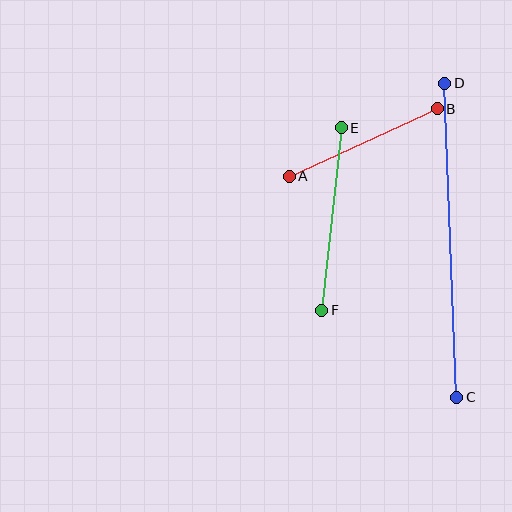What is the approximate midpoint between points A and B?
The midpoint is at approximately (363, 142) pixels.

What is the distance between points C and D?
The distance is approximately 314 pixels.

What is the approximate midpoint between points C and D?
The midpoint is at approximately (451, 240) pixels.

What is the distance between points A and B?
The distance is approximately 162 pixels.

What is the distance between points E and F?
The distance is approximately 183 pixels.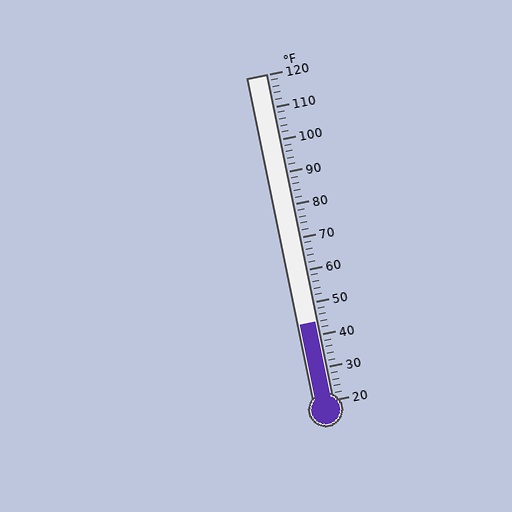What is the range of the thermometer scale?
The thermometer scale ranges from 20°F to 120°F.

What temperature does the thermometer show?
The thermometer shows approximately 44°F.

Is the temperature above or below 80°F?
The temperature is below 80°F.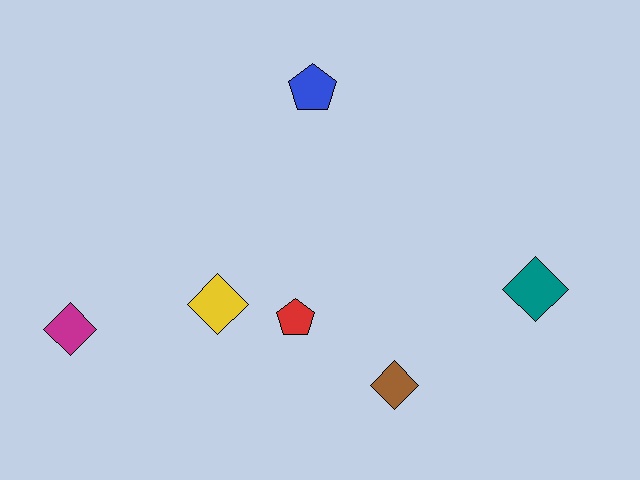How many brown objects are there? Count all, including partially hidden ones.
There is 1 brown object.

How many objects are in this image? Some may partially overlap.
There are 6 objects.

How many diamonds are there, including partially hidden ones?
There are 4 diamonds.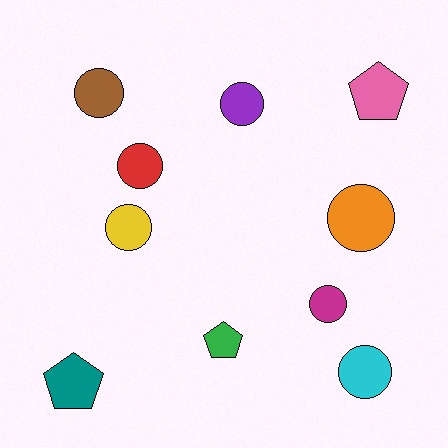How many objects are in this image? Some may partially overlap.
There are 10 objects.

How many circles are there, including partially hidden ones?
There are 7 circles.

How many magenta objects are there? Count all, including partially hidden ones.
There is 1 magenta object.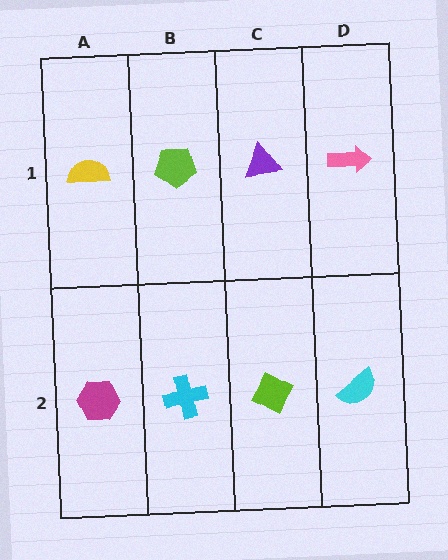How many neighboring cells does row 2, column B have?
3.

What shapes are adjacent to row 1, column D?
A cyan semicircle (row 2, column D), a purple triangle (row 1, column C).